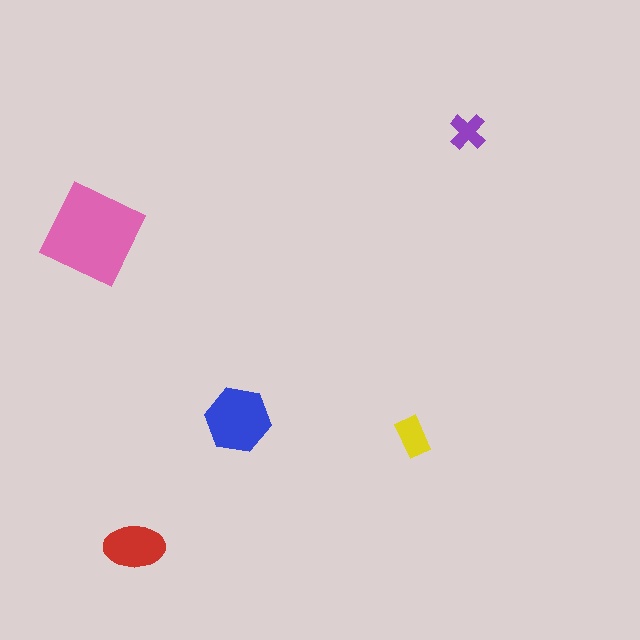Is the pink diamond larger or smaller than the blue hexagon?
Larger.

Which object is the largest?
The pink diamond.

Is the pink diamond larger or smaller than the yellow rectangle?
Larger.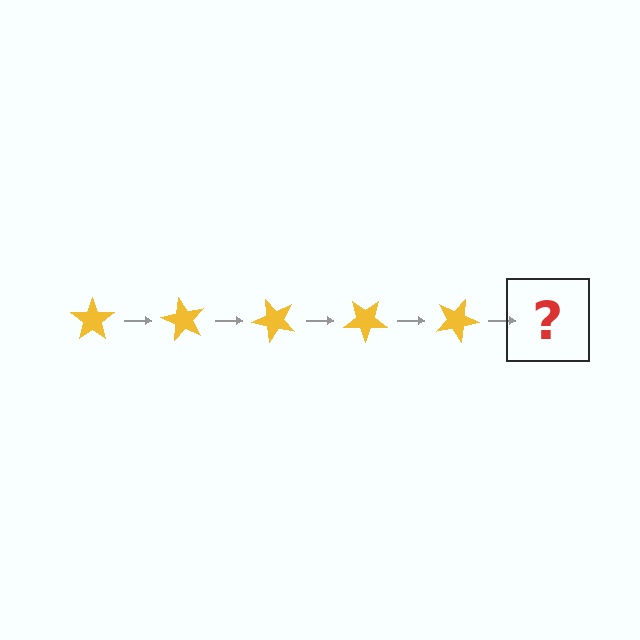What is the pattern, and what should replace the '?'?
The pattern is that the star rotates 60 degrees each step. The '?' should be a yellow star rotated 300 degrees.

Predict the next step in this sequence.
The next step is a yellow star rotated 300 degrees.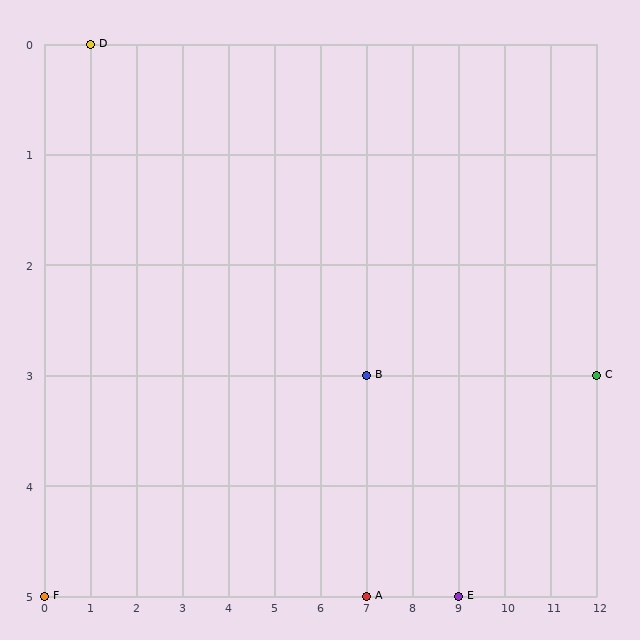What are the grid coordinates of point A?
Point A is at grid coordinates (7, 5).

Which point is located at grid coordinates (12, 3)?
Point C is at (12, 3).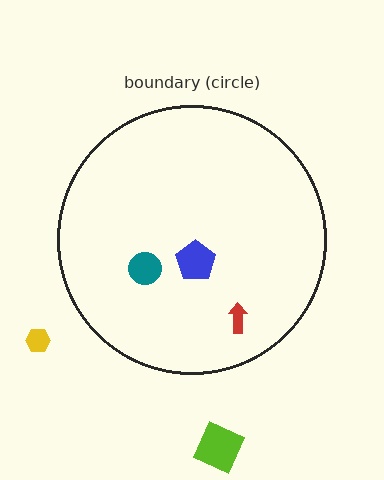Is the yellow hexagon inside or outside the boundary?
Outside.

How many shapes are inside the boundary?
3 inside, 2 outside.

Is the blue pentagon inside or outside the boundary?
Inside.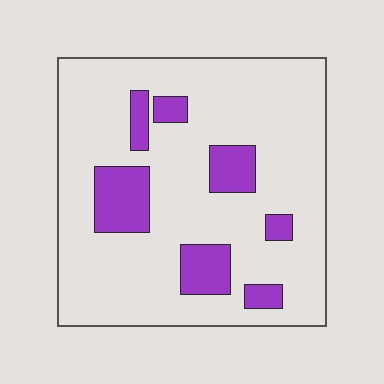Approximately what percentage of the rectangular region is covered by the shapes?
Approximately 15%.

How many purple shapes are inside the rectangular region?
7.